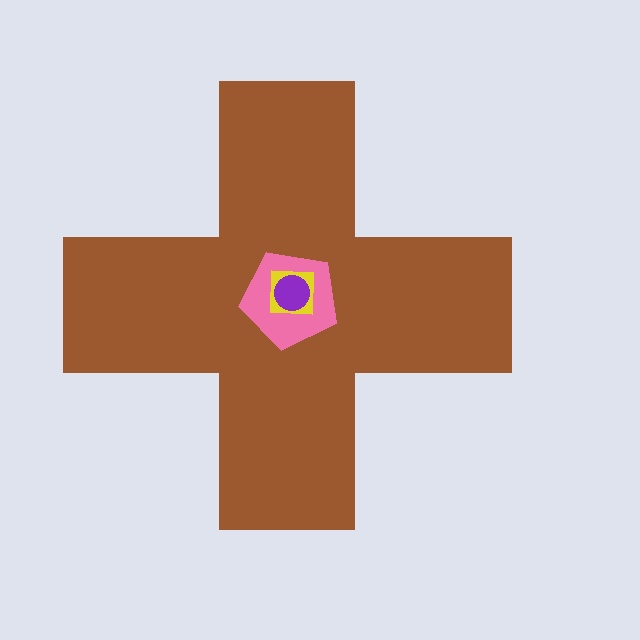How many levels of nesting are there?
4.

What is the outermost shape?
The brown cross.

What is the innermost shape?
The purple circle.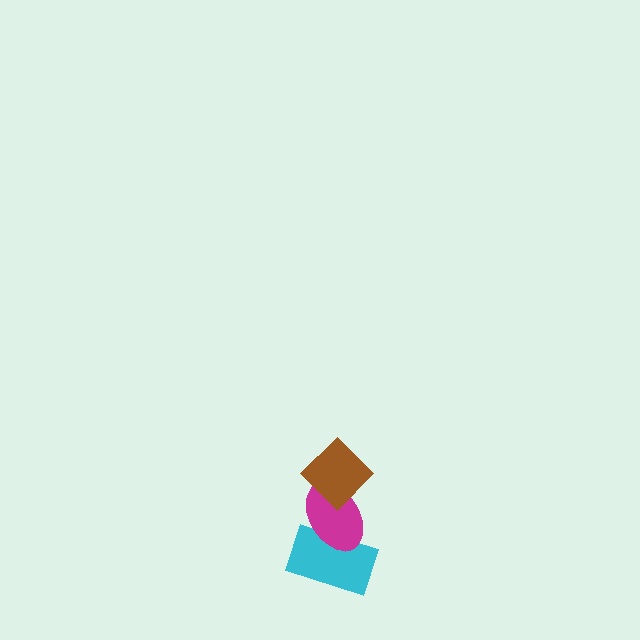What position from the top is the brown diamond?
The brown diamond is 1st from the top.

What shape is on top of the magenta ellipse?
The brown diamond is on top of the magenta ellipse.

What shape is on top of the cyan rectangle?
The magenta ellipse is on top of the cyan rectangle.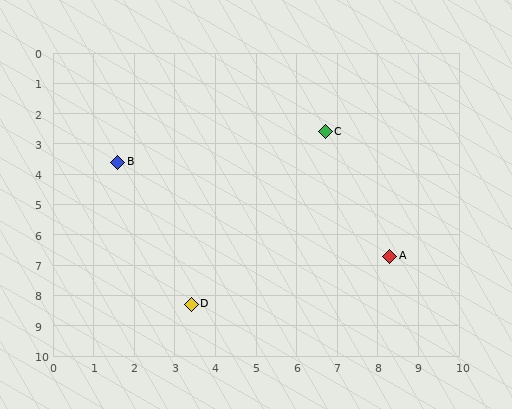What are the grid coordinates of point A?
Point A is at approximately (8.3, 6.7).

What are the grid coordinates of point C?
Point C is at approximately (6.7, 2.6).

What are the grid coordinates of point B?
Point B is at approximately (1.6, 3.6).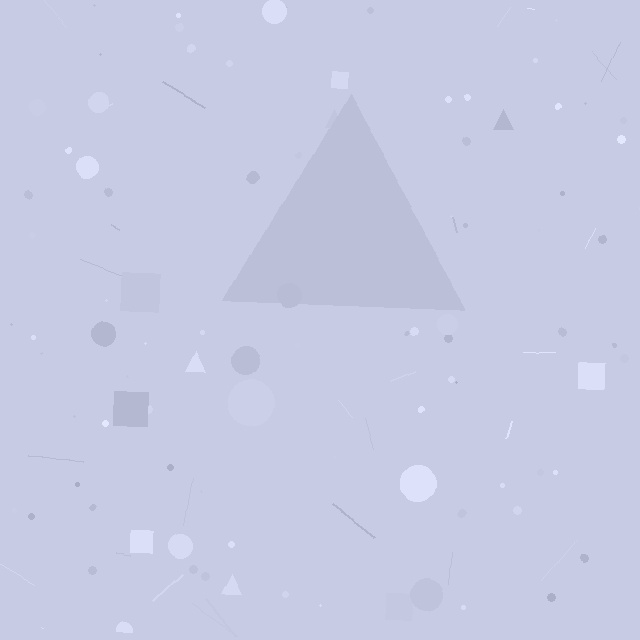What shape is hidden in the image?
A triangle is hidden in the image.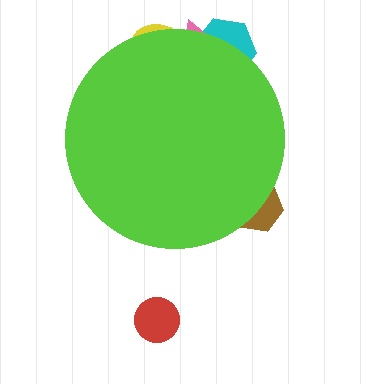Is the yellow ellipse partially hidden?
Yes, the yellow ellipse is partially hidden behind the lime circle.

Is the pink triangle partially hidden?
Yes, the pink triangle is partially hidden behind the lime circle.